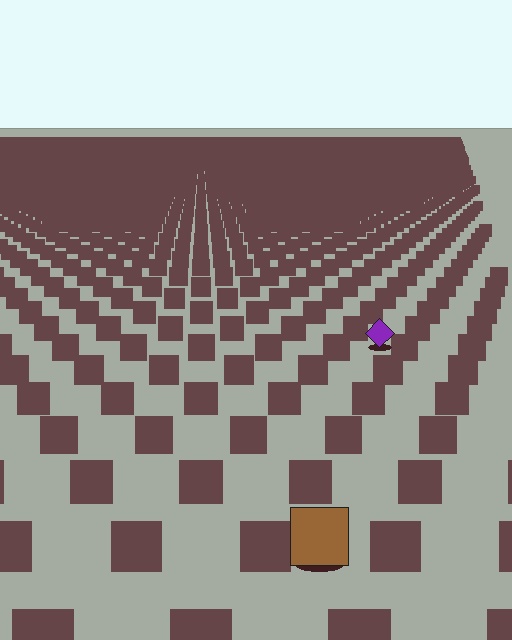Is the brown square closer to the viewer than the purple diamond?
Yes. The brown square is closer — you can tell from the texture gradient: the ground texture is coarser near it.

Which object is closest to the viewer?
The brown square is closest. The texture marks near it are larger and more spread out.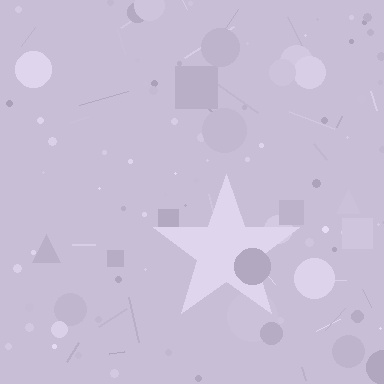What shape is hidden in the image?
A star is hidden in the image.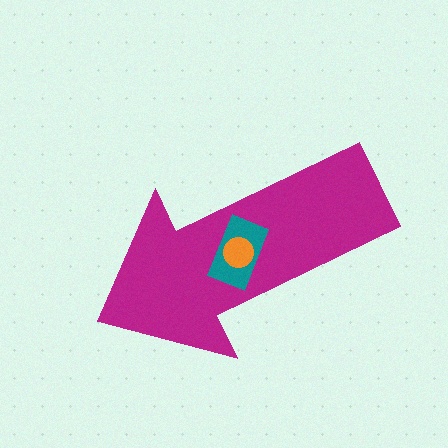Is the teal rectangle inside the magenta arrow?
Yes.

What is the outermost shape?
The magenta arrow.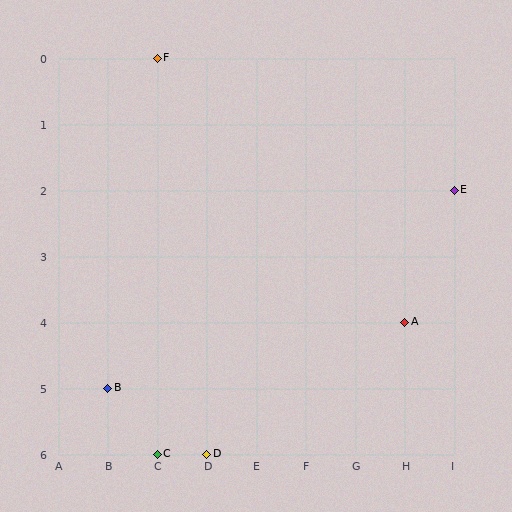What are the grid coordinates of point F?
Point F is at grid coordinates (C, 0).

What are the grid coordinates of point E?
Point E is at grid coordinates (I, 2).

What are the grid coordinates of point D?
Point D is at grid coordinates (D, 6).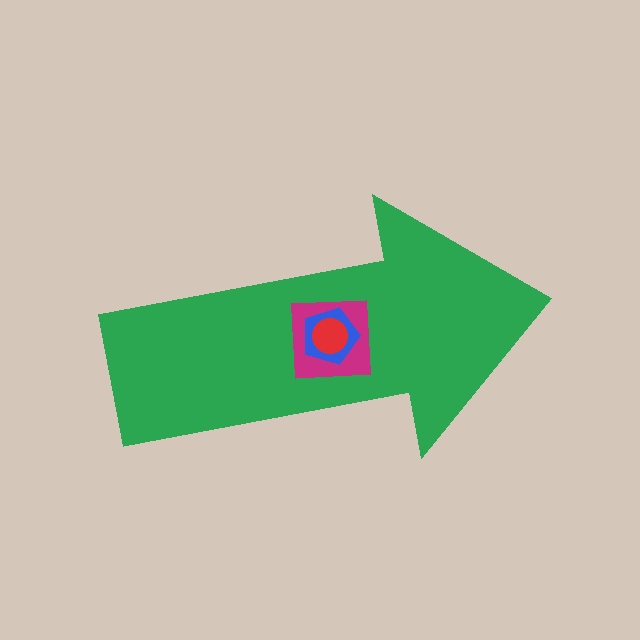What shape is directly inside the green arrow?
The magenta square.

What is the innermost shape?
The red circle.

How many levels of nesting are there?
4.